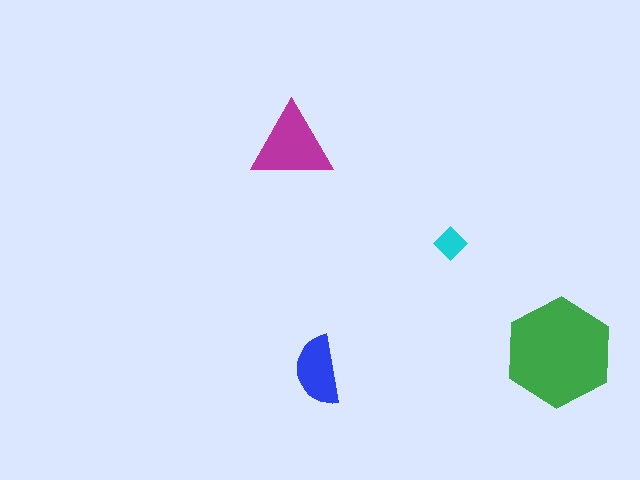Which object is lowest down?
The blue semicircle is bottommost.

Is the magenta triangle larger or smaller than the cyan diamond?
Larger.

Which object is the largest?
The green hexagon.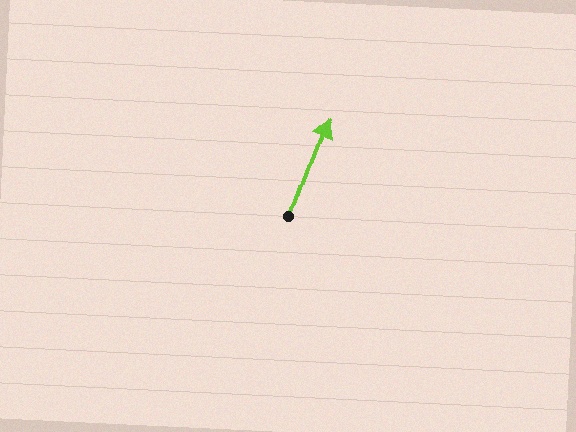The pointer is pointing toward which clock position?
Roughly 1 o'clock.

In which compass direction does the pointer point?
North.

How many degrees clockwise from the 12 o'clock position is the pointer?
Approximately 21 degrees.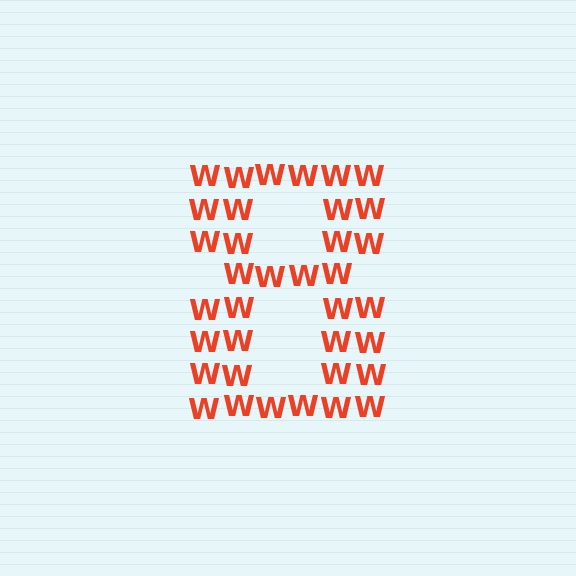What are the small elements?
The small elements are letter W's.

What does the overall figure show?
The overall figure shows the digit 8.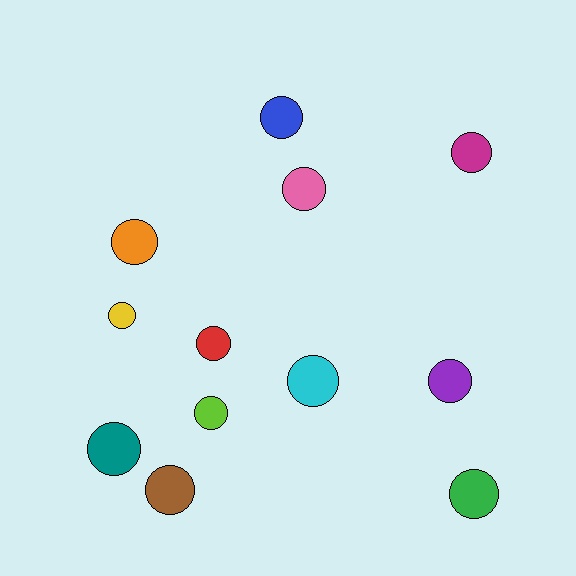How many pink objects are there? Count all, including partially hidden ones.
There is 1 pink object.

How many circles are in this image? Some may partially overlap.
There are 12 circles.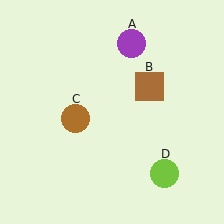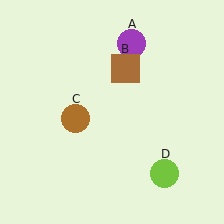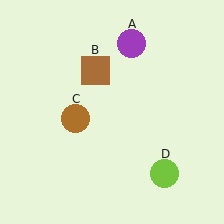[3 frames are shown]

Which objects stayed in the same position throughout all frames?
Purple circle (object A) and brown circle (object C) and lime circle (object D) remained stationary.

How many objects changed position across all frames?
1 object changed position: brown square (object B).